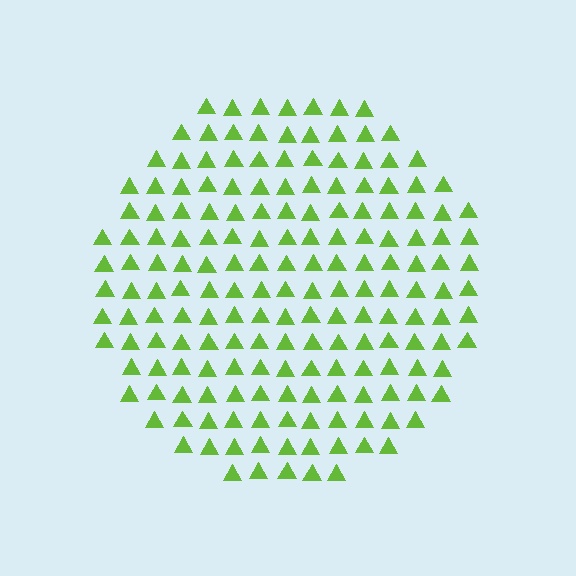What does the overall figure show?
The overall figure shows a circle.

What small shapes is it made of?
It is made of small triangles.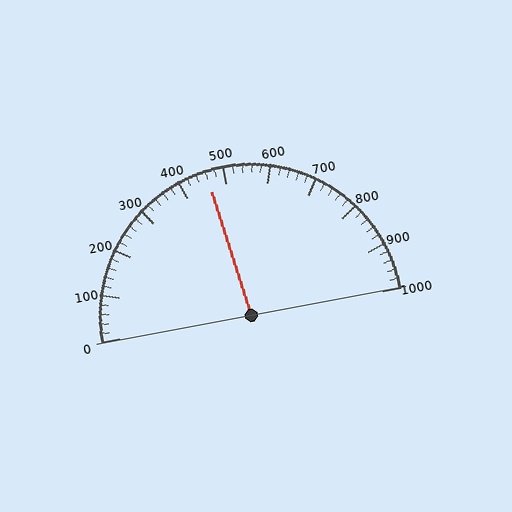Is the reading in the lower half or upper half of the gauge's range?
The reading is in the lower half of the range (0 to 1000).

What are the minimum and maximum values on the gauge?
The gauge ranges from 0 to 1000.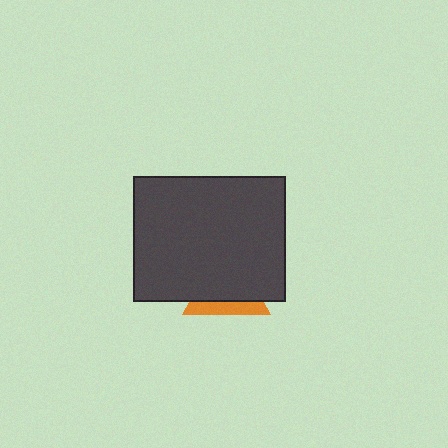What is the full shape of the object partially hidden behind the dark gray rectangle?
The partially hidden object is an orange triangle.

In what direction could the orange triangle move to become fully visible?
The orange triangle could move down. That would shift it out from behind the dark gray rectangle entirely.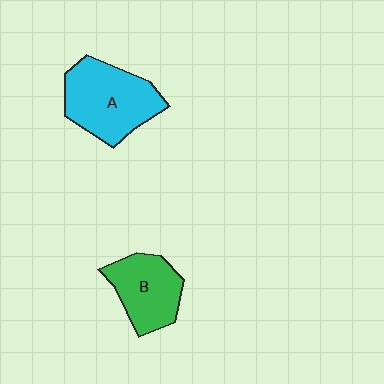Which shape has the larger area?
Shape A (cyan).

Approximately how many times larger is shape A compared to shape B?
Approximately 1.4 times.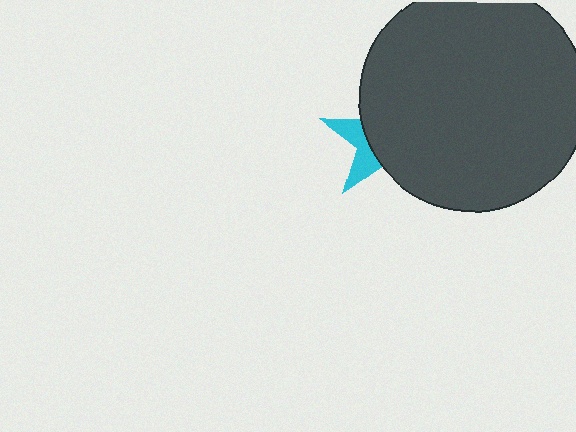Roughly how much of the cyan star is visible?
A small part of it is visible (roughly 31%).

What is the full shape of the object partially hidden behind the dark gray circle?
The partially hidden object is a cyan star.